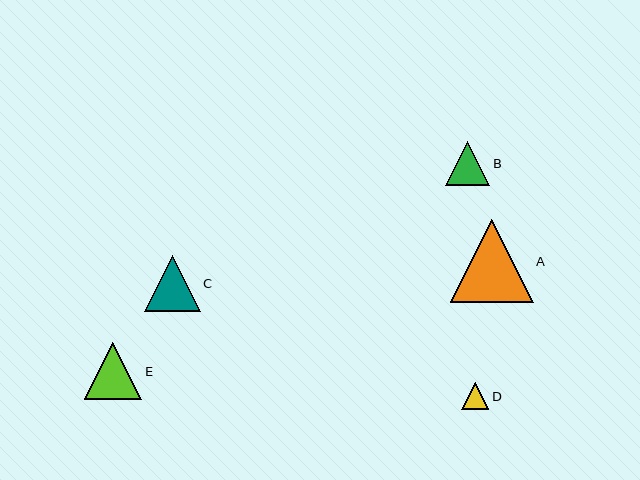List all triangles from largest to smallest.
From largest to smallest: A, E, C, B, D.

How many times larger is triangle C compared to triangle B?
Triangle C is approximately 1.3 times the size of triangle B.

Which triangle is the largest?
Triangle A is the largest with a size of approximately 83 pixels.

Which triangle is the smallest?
Triangle D is the smallest with a size of approximately 27 pixels.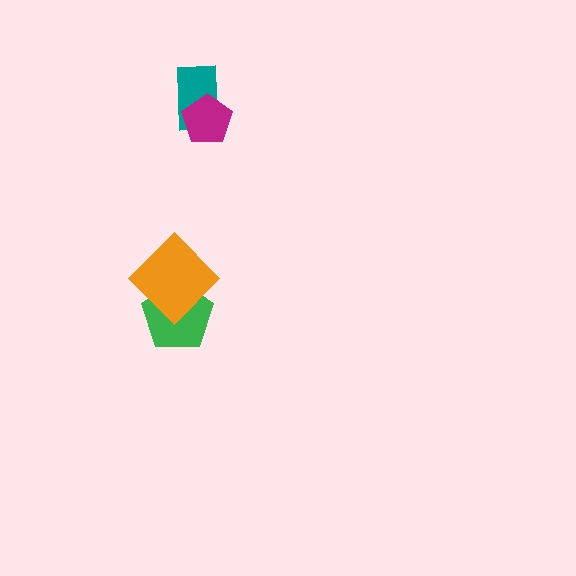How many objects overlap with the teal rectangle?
1 object overlaps with the teal rectangle.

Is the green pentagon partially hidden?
Yes, it is partially covered by another shape.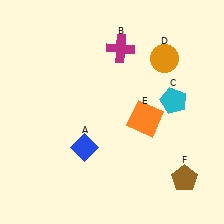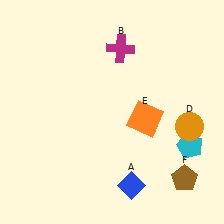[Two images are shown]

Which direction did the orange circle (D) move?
The orange circle (D) moved down.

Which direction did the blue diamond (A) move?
The blue diamond (A) moved right.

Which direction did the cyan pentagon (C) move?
The cyan pentagon (C) moved down.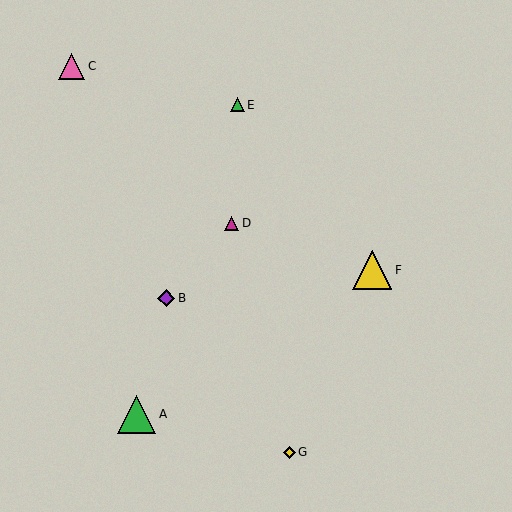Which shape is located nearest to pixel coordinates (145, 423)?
The green triangle (labeled A) at (137, 414) is nearest to that location.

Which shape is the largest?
The yellow triangle (labeled F) is the largest.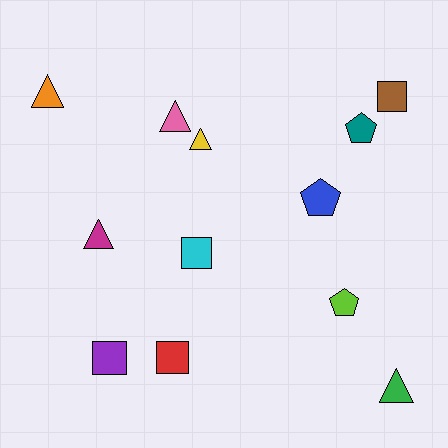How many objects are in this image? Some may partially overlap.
There are 12 objects.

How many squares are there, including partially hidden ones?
There are 4 squares.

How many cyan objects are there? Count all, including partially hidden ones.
There is 1 cyan object.